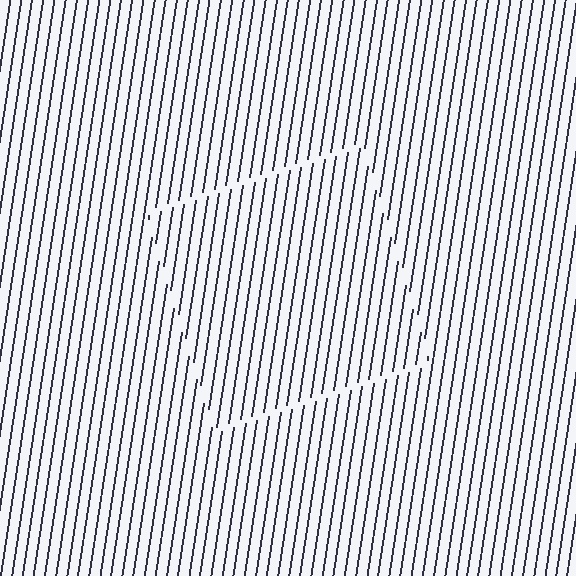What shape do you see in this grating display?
An illusory square. The interior of the shape contains the same grating, shifted by half a period — the contour is defined by the phase discontinuity where line-ends from the inner and outer gratings abut.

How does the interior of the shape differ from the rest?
The interior of the shape contains the same grating, shifted by half a period — the contour is defined by the phase discontinuity where line-ends from the inner and outer gratings abut.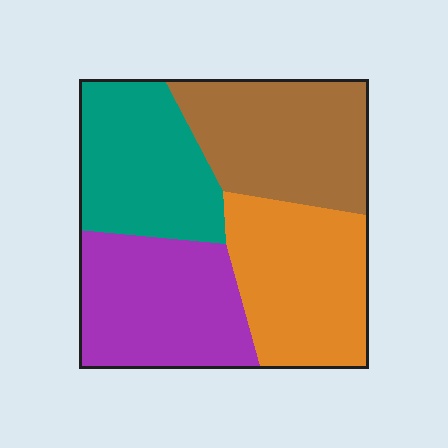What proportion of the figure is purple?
Purple takes up between a quarter and a half of the figure.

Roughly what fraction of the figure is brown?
Brown covers roughly 25% of the figure.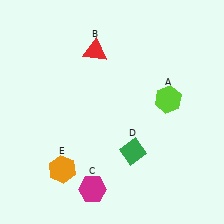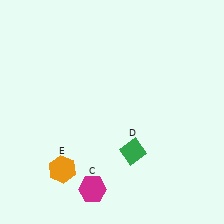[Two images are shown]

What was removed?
The red triangle (B), the lime hexagon (A) were removed in Image 2.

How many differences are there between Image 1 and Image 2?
There are 2 differences between the two images.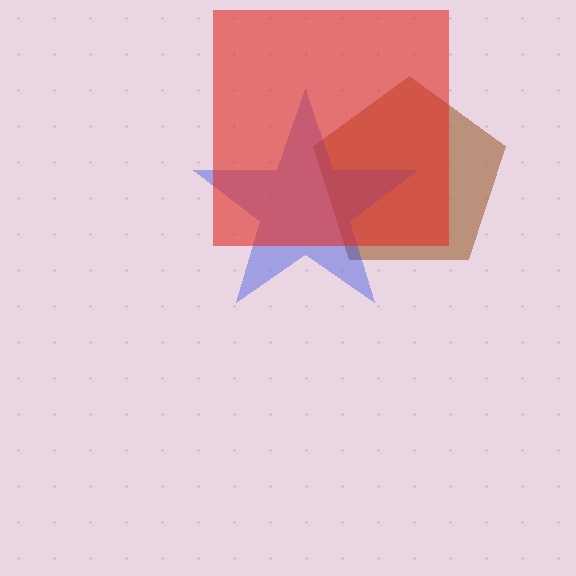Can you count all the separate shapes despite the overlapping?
Yes, there are 3 separate shapes.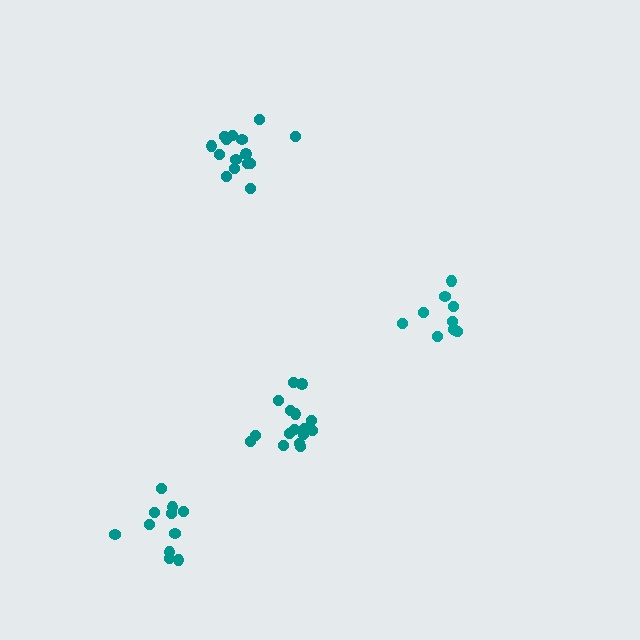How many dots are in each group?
Group 1: 10 dots, Group 2: 15 dots, Group 3: 16 dots, Group 4: 11 dots (52 total).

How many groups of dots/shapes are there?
There are 4 groups.